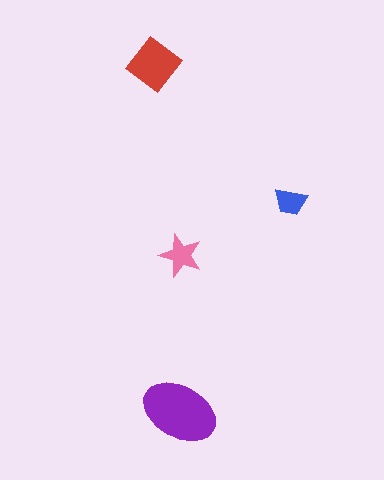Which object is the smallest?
The blue trapezoid.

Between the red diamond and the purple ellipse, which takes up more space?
The purple ellipse.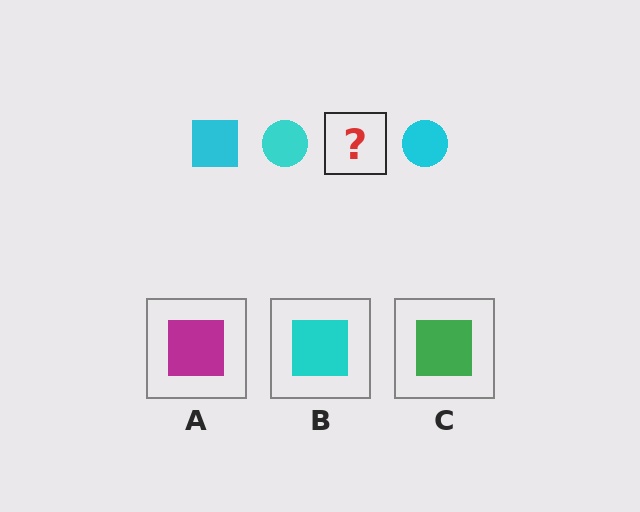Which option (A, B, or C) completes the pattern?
B.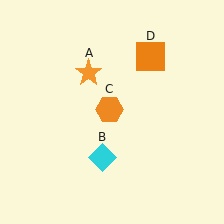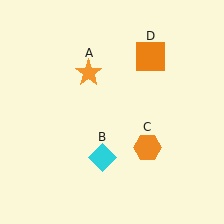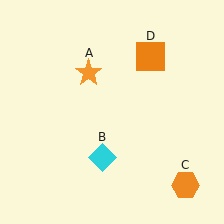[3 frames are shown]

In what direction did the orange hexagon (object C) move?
The orange hexagon (object C) moved down and to the right.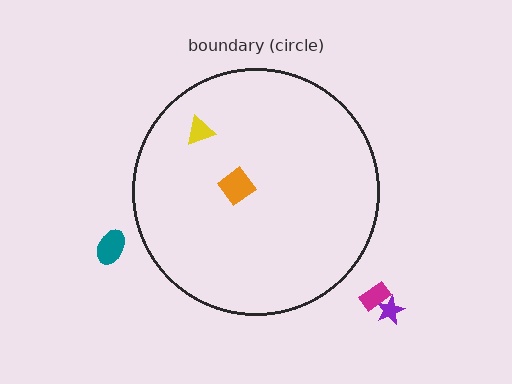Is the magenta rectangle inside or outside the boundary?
Outside.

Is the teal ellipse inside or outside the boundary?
Outside.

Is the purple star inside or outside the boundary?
Outside.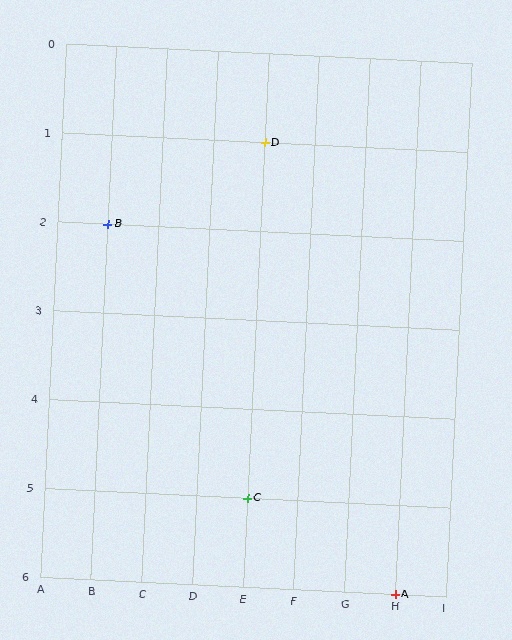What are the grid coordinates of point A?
Point A is at grid coordinates (H, 6).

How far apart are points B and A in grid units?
Points B and A are 6 columns and 4 rows apart (about 7.2 grid units diagonally).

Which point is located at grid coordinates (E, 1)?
Point D is at (E, 1).